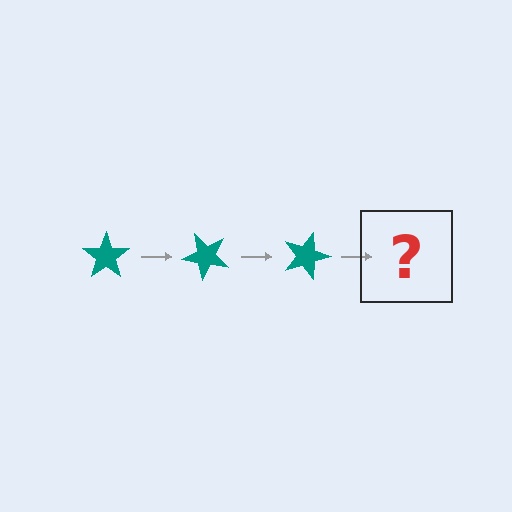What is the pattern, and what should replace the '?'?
The pattern is that the star rotates 45 degrees each step. The '?' should be a teal star rotated 135 degrees.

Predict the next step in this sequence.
The next step is a teal star rotated 135 degrees.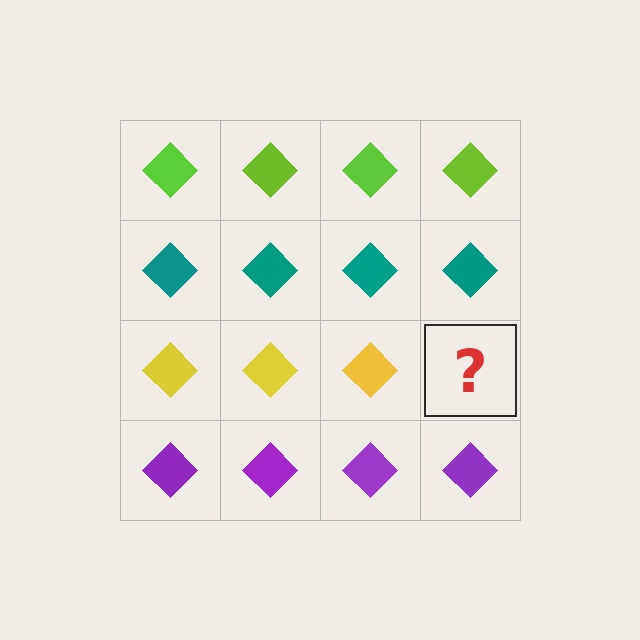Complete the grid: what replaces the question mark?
The question mark should be replaced with a yellow diamond.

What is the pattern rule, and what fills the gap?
The rule is that each row has a consistent color. The gap should be filled with a yellow diamond.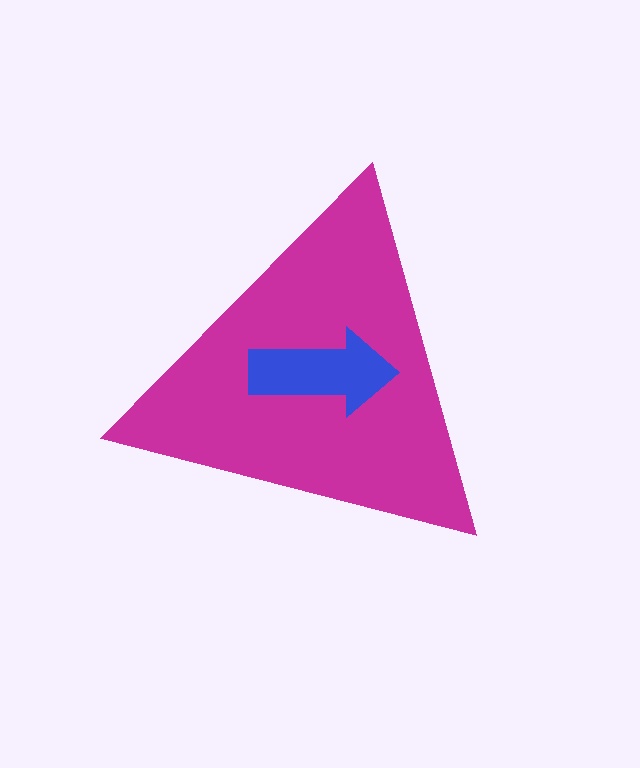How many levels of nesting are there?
2.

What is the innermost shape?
The blue arrow.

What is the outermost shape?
The magenta triangle.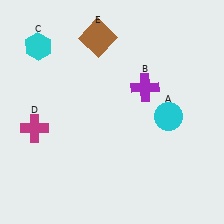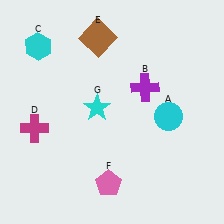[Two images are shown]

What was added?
A pink pentagon (F), a cyan star (G) were added in Image 2.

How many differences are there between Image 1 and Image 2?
There are 2 differences between the two images.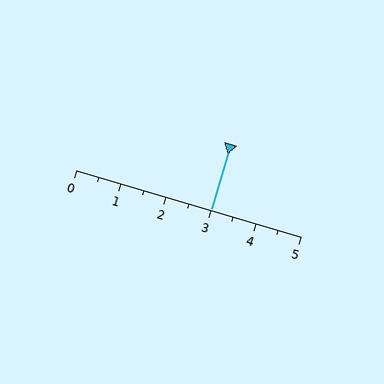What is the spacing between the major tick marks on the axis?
The major ticks are spaced 1 apart.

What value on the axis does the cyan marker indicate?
The marker indicates approximately 3.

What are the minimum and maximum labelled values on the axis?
The axis runs from 0 to 5.